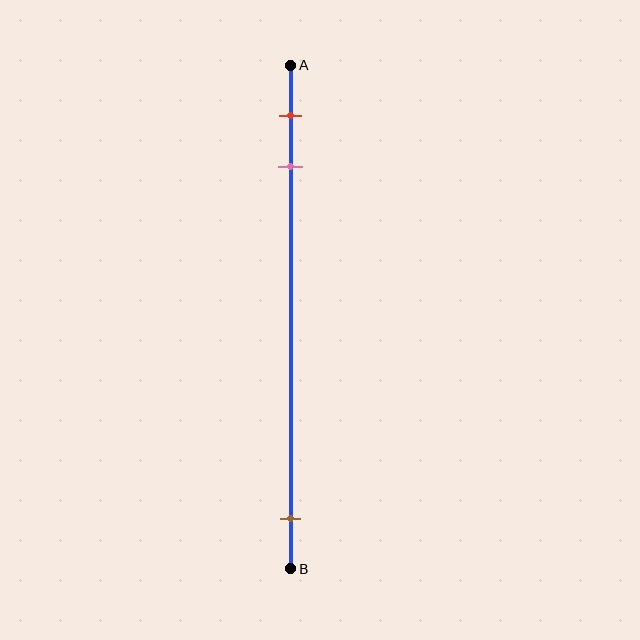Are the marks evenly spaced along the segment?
No, the marks are not evenly spaced.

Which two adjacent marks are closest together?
The red and pink marks are the closest adjacent pair.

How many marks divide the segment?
There are 3 marks dividing the segment.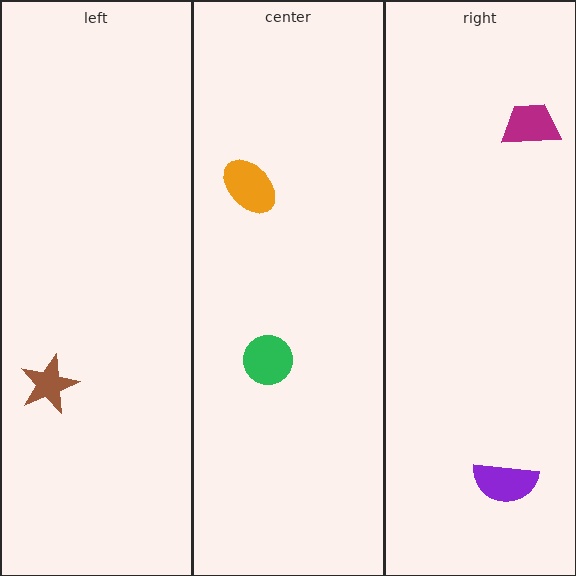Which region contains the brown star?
The left region.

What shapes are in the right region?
The purple semicircle, the magenta trapezoid.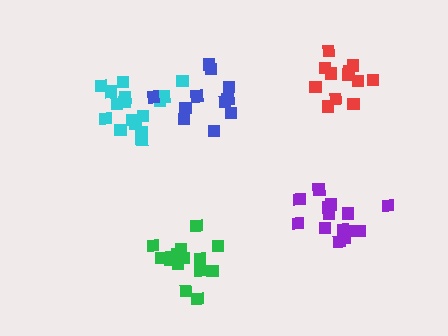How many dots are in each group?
Group 1: 16 dots, Group 2: 11 dots, Group 3: 14 dots, Group 4: 16 dots, Group 5: 12 dots (69 total).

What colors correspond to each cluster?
The clusters are colored: cyan, blue, purple, green, red.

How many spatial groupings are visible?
There are 5 spatial groupings.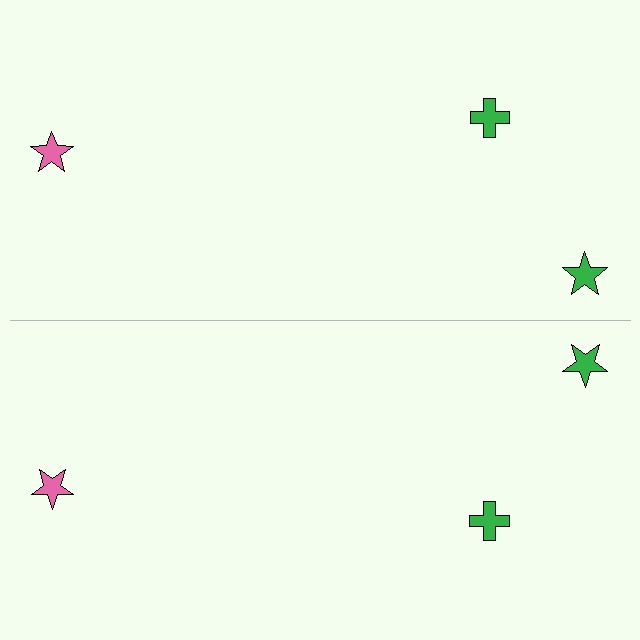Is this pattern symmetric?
Yes, this pattern has bilateral (reflection) symmetry.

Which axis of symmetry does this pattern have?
The pattern has a horizontal axis of symmetry running through the center of the image.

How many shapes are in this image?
There are 6 shapes in this image.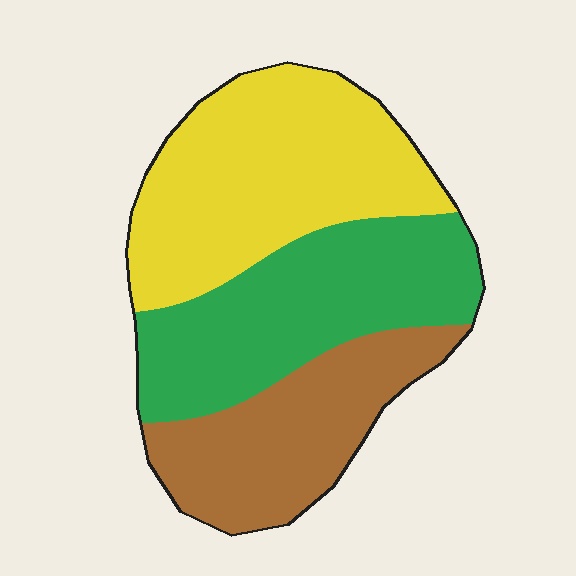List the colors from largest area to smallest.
From largest to smallest: yellow, green, brown.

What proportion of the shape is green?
Green takes up between a quarter and a half of the shape.